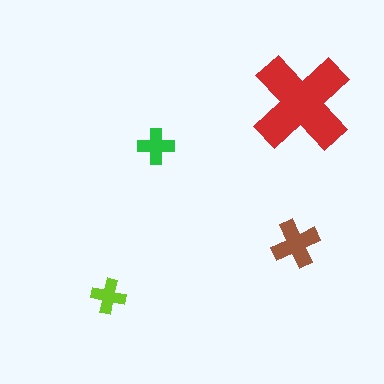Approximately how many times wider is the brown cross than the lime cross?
About 1.5 times wider.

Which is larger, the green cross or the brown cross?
The brown one.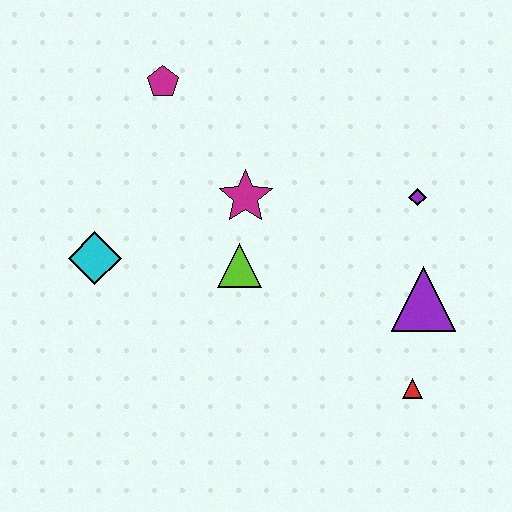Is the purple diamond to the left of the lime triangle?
No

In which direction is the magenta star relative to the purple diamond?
The magenta star is to the left of the purple diamond.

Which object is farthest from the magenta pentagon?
The red triangle is farthest from the magenta pentagon.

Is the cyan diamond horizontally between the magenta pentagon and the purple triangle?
No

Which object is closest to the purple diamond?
The purple triangle is closest to the purple diamond.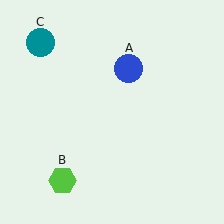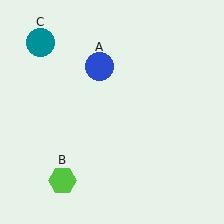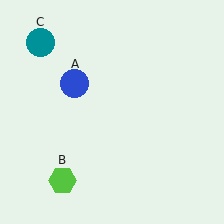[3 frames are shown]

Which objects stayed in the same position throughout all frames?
Lime hexagon (object B) and teal circle (object C) remained stationary.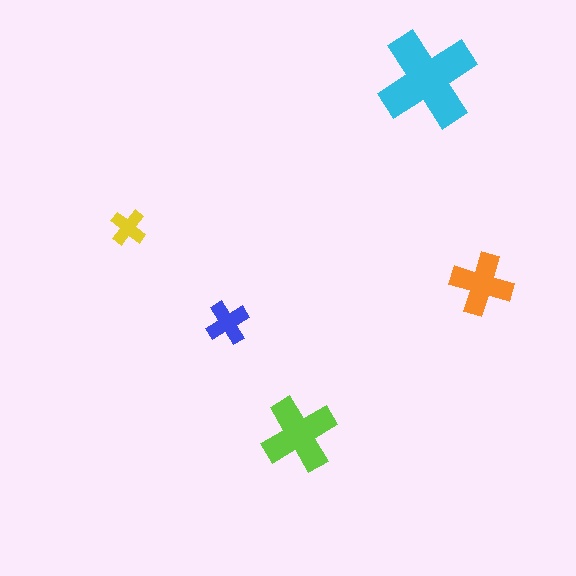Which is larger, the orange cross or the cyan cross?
The cyan one.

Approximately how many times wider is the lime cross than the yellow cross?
About 2 times wider.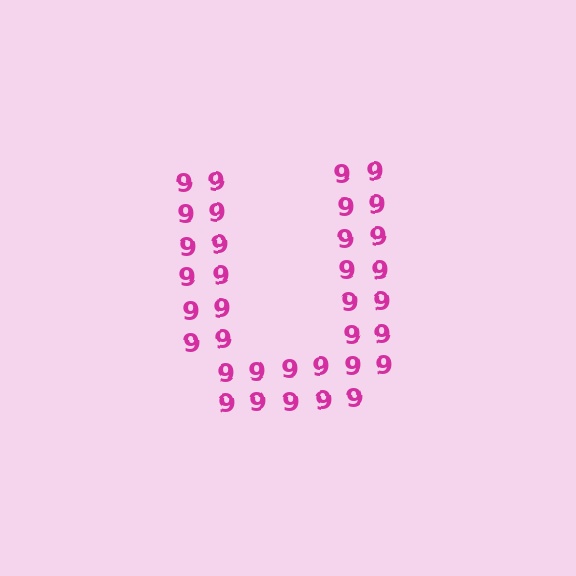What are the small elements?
The small elements are digit 9's.